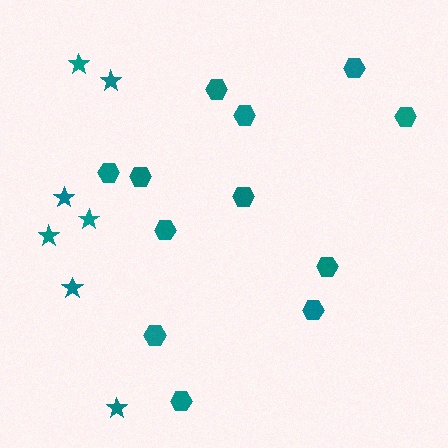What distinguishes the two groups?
There are 2 groups: one group of hexagons (12) and one group of stars (7).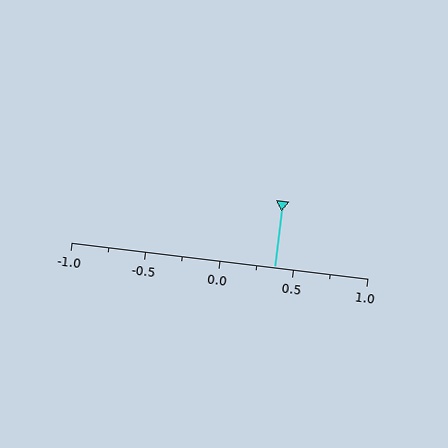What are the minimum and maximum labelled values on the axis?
The axis runs from -1.0 to 1.0.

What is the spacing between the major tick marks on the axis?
The major ticks are spaced 0.5 apart.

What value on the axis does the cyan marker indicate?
The marker indicates approximately 0.38.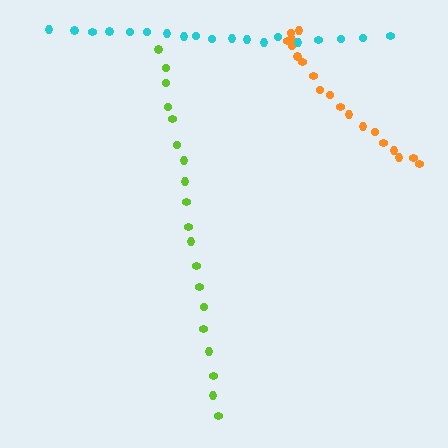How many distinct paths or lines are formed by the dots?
There are 3 distinct paths.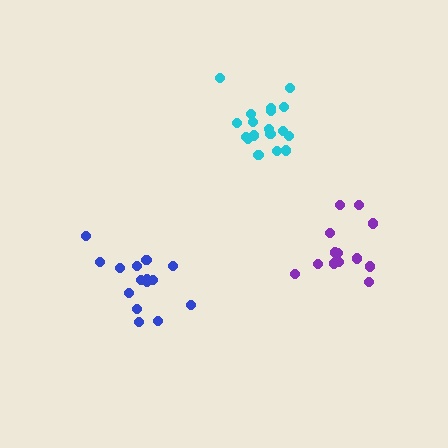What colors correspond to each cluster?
The clusters are colored: purple, blue, cyan.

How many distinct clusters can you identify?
There are 3 distinct clusters.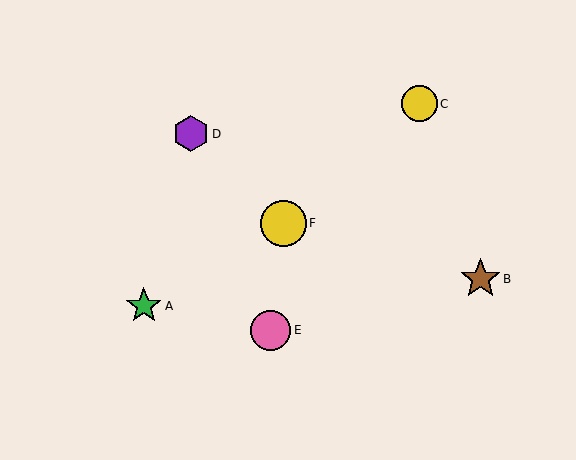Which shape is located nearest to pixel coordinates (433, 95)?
The yellow circle (labeled C) at (419, 104) is nearest to that location.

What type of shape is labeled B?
Shape B is a brown star.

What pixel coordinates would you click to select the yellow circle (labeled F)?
Click at (283, 223) to select the yellow circle F.